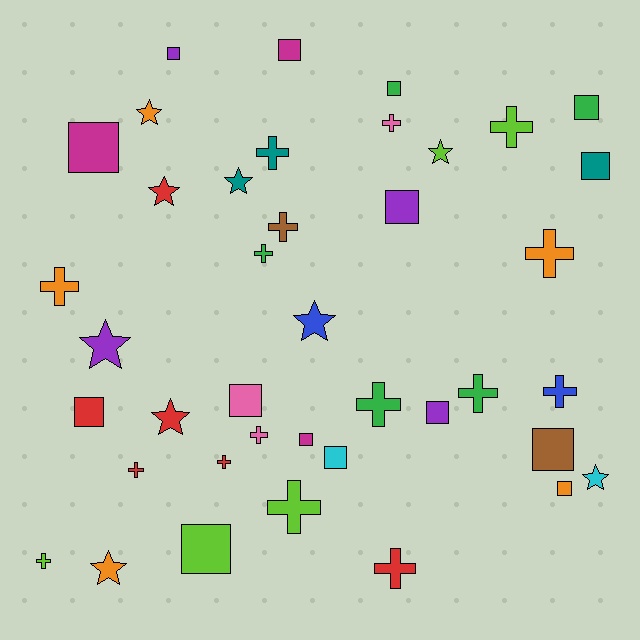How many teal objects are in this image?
There are 3 teal objects.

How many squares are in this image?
There are 15 squares.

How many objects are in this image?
There are 40 objects.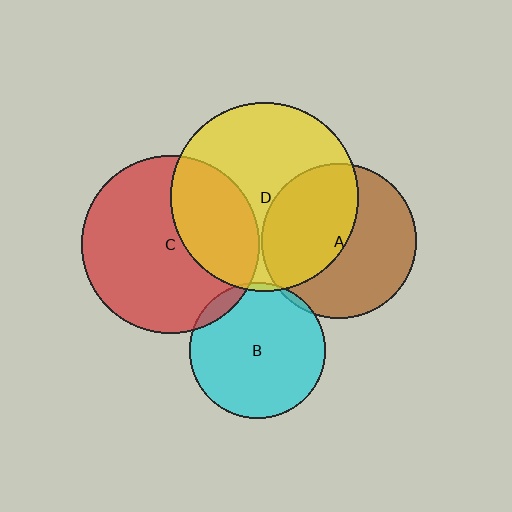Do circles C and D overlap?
Yes.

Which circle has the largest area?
Circle D (yellow).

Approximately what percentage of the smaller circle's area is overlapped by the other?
Approximately 35%.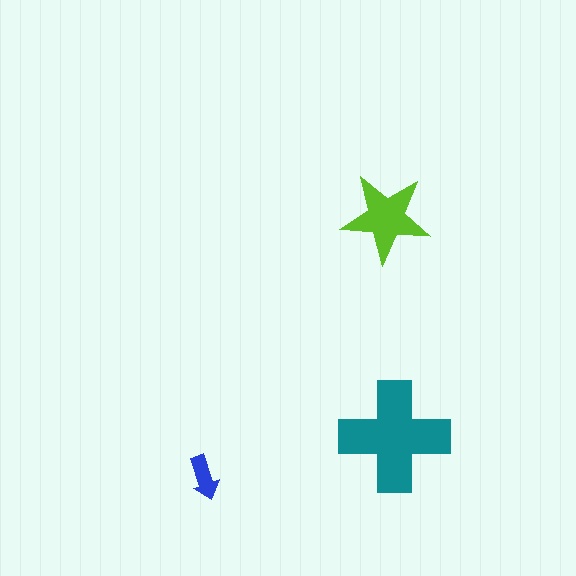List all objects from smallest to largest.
The blue arrow, the lime star, the teal cross.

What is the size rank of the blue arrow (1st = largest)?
3rd.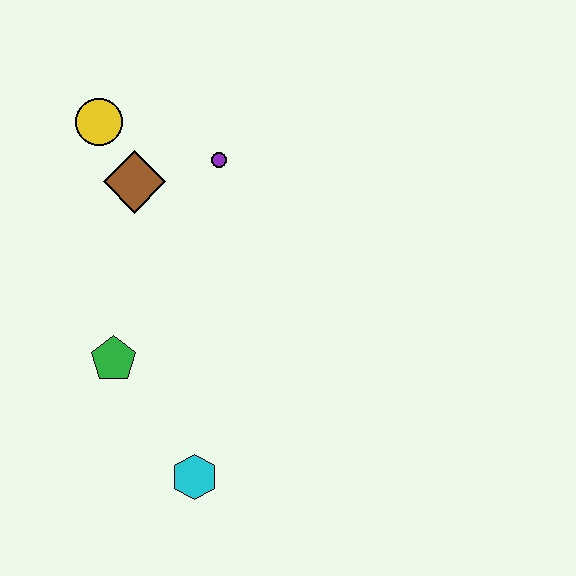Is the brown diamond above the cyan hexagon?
Yes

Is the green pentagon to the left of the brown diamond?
Yes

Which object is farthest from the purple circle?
The cyan hexagon is farthest from the purple circle.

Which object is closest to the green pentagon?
The cyan hexagon is closest to the green pentagon.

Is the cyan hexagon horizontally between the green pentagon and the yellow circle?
No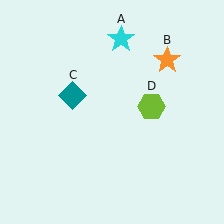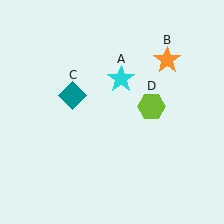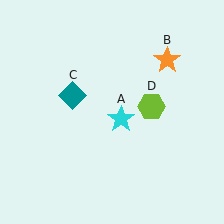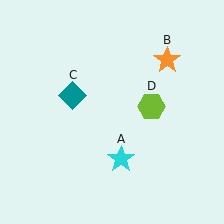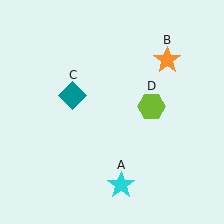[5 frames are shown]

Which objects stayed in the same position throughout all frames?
Orange star (object B) and teal diamond (object C) and lime hexagon (object D) remained stationary.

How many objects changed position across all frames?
1 object changed position: cyan star (object A).